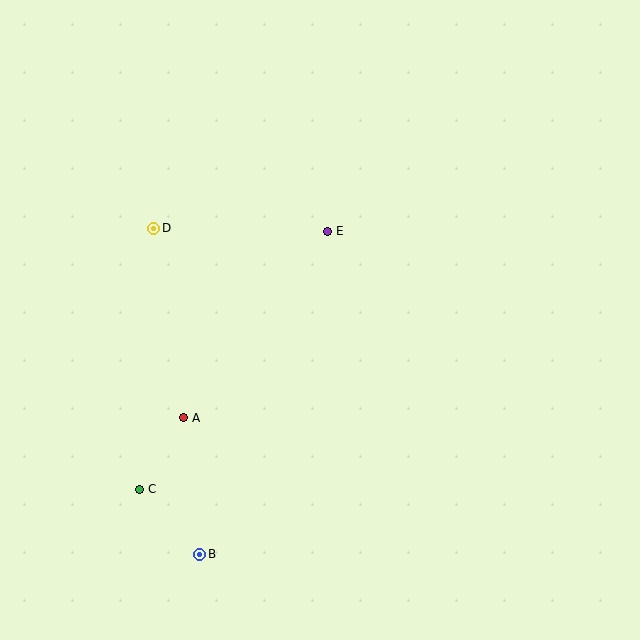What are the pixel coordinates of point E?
Point E is at (328, 231).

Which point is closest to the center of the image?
Point E at (328, 231) is closest to the center.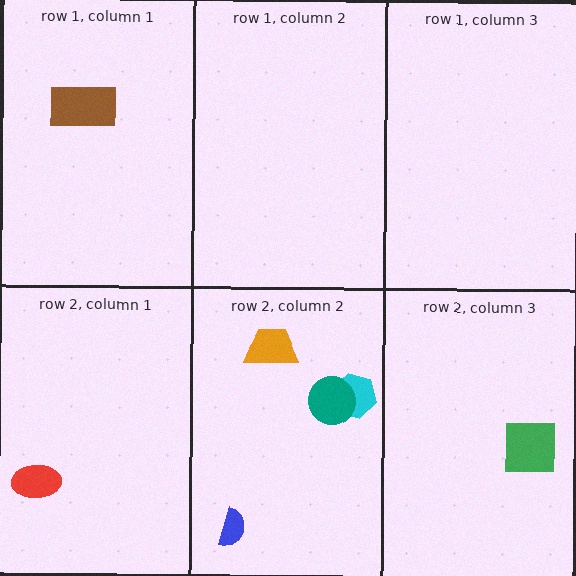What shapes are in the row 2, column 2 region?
The blue semicircle, the cyan hexagon, the orange trapezoid, the teal circle.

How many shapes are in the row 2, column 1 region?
1.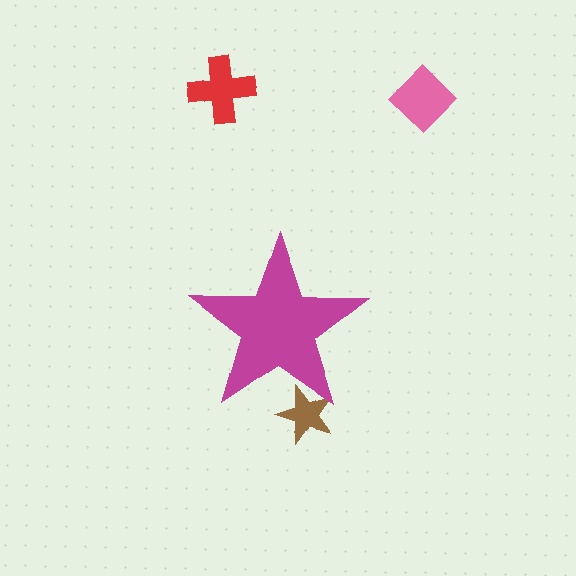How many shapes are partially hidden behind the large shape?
1 shape is partially hidden.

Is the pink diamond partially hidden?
No, the pink diamond is fully visible.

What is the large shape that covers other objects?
A magenta star.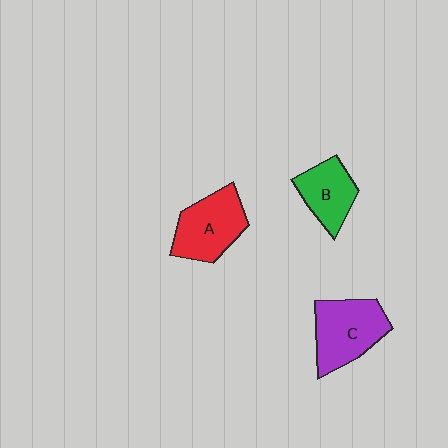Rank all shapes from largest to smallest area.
From largest to smallest: C (purple), A (red), B (green).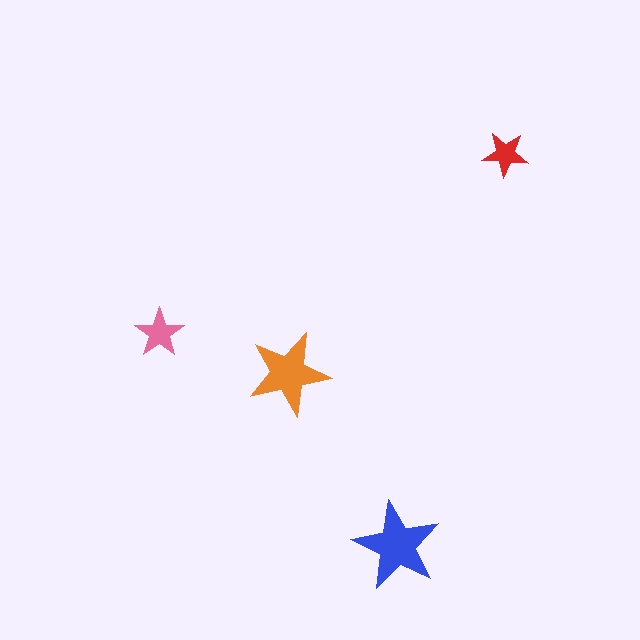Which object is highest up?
The red star is topmost.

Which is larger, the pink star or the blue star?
The blue one.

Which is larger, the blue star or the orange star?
The blue one.